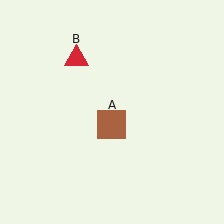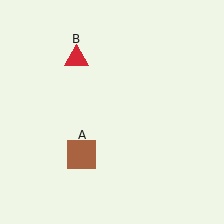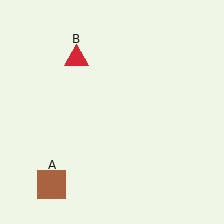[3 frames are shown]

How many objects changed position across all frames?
1 object changed position: brown square (object A).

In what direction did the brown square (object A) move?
The brown square (object A) moved down and to the left.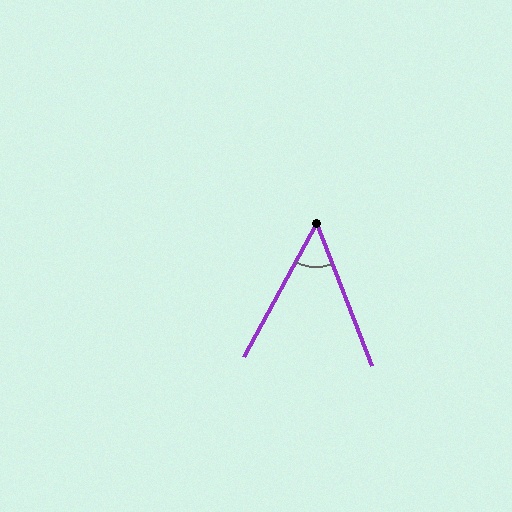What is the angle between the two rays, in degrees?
Approximately 49 degrees.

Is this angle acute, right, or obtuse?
It is acute.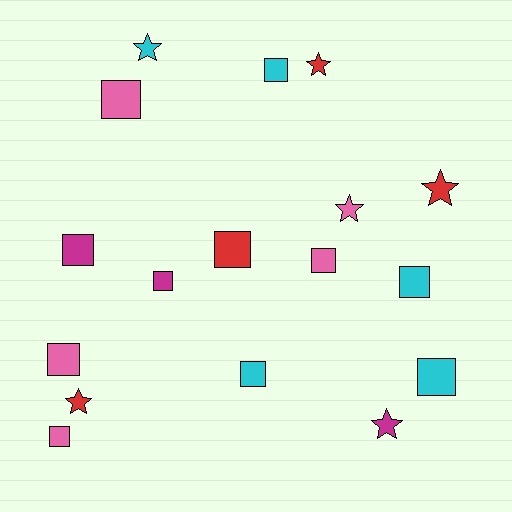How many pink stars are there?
There is 1 pink star.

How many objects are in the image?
There are 17 objects.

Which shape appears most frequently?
Square, with 11 objects.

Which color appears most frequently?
Cyan, with 5 objects.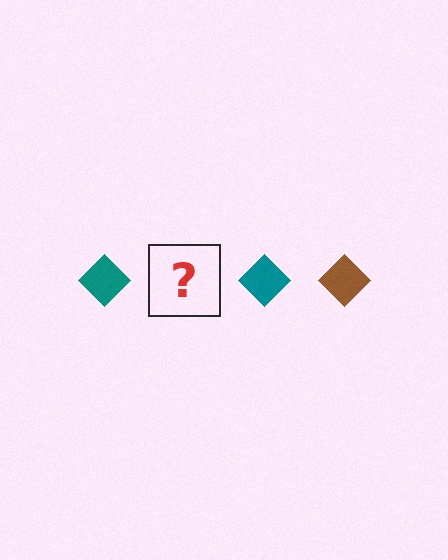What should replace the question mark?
The question mark should be replaced with a brown diamond.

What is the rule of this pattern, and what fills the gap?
The rule is that the pattern cycles through teal, brown diamonds. The gap should be filled with a brown diamond.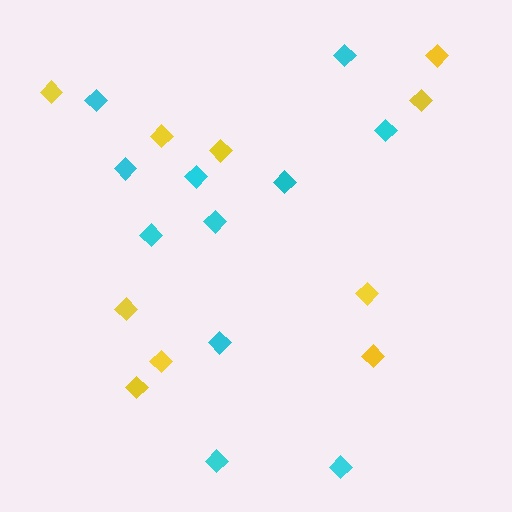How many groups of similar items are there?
There are 2 groups: one group of yellow diamonds (10) and one group of cyan diamonds (11).